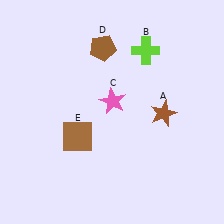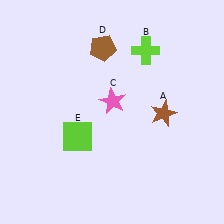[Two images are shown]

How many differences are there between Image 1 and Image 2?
There is 1 difference between the two images.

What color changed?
The square (E) changed from brown in Image 1 to lime in Image 2.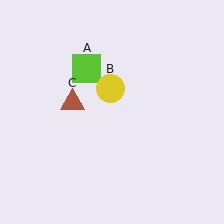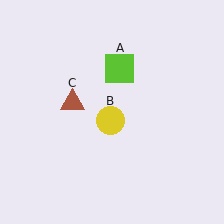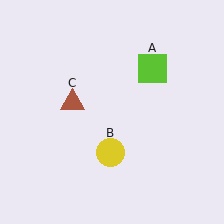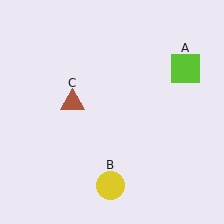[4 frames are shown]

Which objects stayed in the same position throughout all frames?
Brown triangle (object C) remained stationary.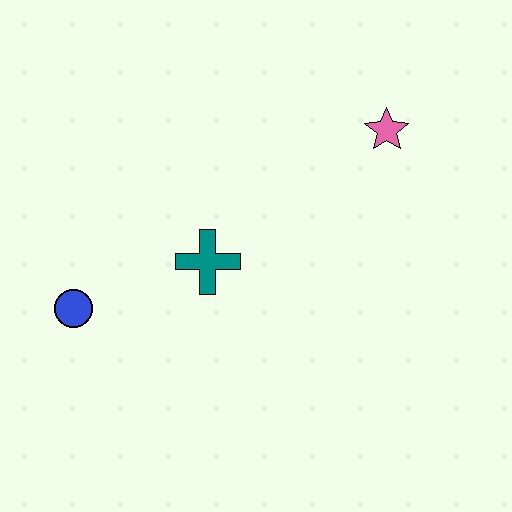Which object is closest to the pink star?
The teal cross is closest to the pink star.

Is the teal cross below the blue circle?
No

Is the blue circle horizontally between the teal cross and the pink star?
No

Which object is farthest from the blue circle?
The pink star is farthest from the blue circle.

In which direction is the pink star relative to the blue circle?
The pink star is to the right of the blue circle.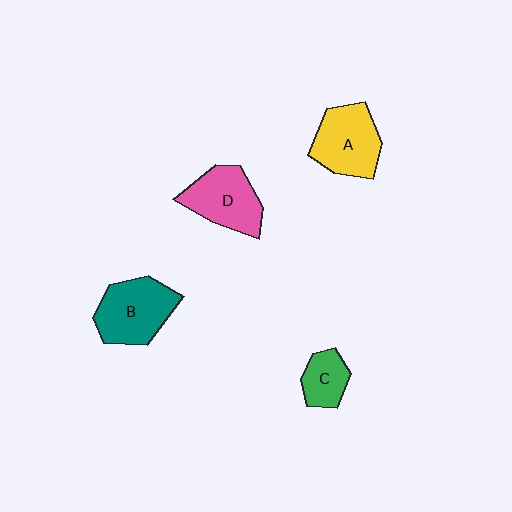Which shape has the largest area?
Shape B (teal).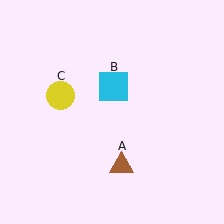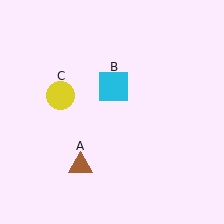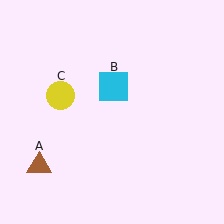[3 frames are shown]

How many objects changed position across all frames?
1 object changed position: brown triangle (object A).